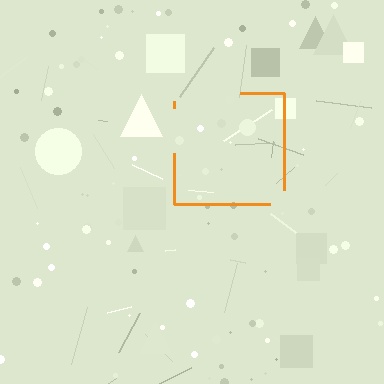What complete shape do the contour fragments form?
The contour fragments form a square.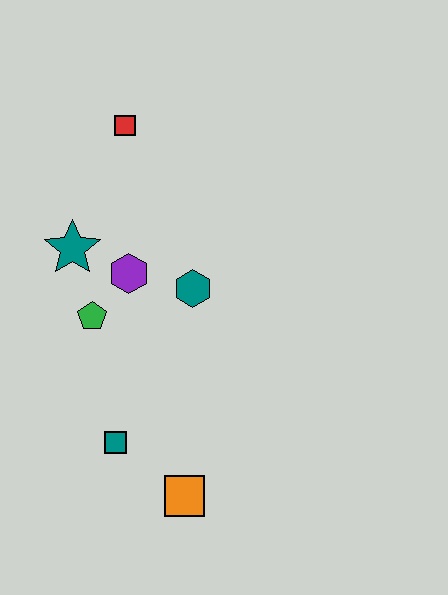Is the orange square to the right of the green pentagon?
Yes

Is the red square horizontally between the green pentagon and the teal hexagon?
Yes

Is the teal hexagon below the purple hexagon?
Yes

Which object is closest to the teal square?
The orange square is closest to the teal square.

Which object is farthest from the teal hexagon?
The orange square is farthest from the teal hexagon.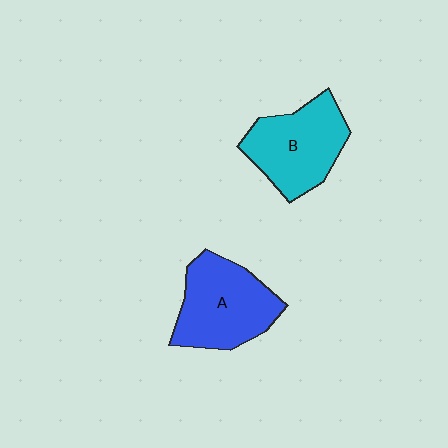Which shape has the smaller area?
Shape B (cyan).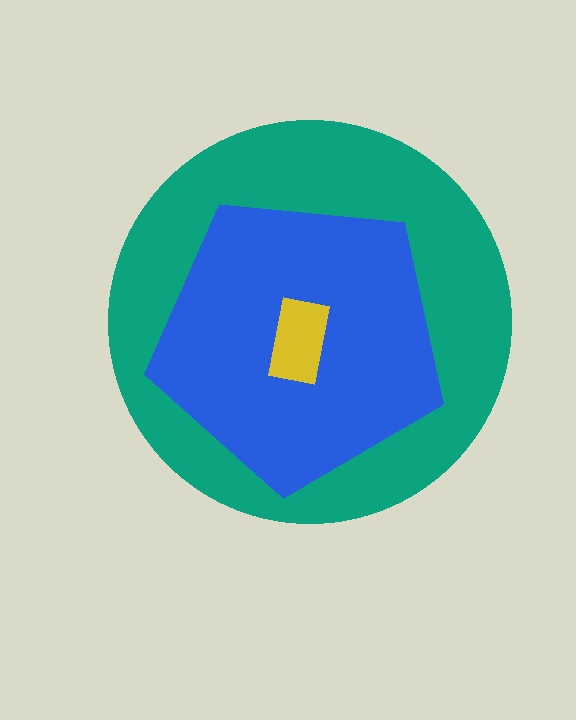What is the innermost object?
The yellow rectangle.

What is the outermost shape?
The teal circle.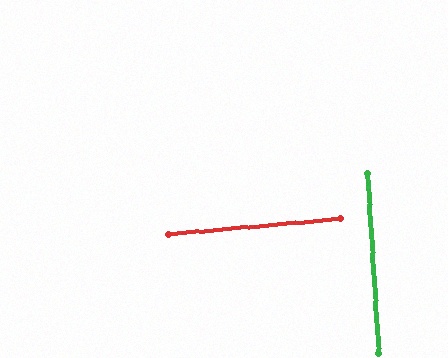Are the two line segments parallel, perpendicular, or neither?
Perpendicular — they meet at approximately 89°.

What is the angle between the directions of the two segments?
Approximately 89 degrees.